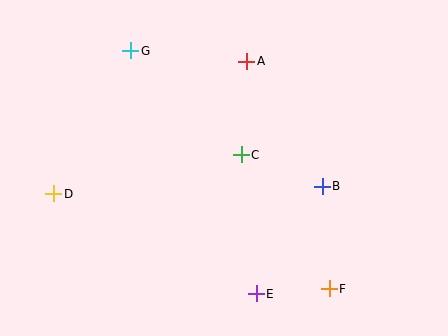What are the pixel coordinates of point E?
Point E is at (256, 294).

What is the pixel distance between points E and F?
The distance between E and F is 73 pixels.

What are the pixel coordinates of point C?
Point C is at (241, 155).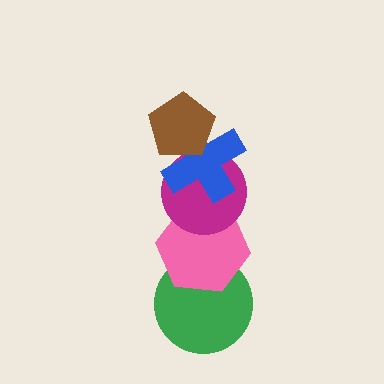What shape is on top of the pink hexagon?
The magenta circle is on top of the pink hexagon.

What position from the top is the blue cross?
The blue cross is 2nd from the top.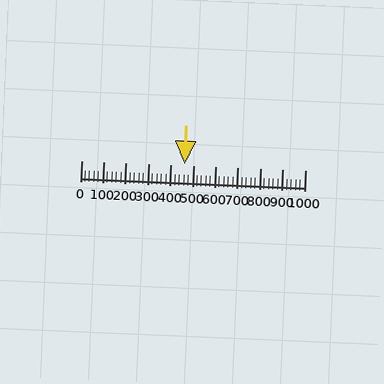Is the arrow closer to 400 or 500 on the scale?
The arrow is closer to 500.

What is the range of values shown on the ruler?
The ruler shows values from 0 to 1000.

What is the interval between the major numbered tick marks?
The major tick marks are spaced 100 units apart.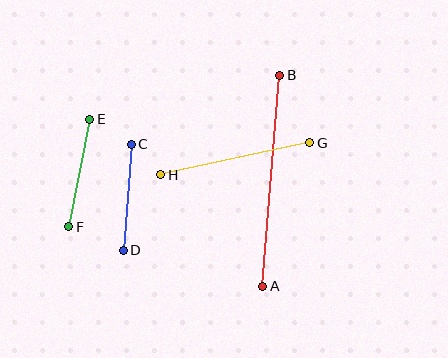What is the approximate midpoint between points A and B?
The midpoint is at approximately (271, 181) pixels.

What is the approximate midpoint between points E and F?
The midpoint is at approximately (79, 173) pixels.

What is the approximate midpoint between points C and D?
The midpoint is at approximately (127, 197) pixels.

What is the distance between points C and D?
The distance is approximately 106 pixels.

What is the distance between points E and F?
The distance is approximately 110 pixels.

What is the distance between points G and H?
The distance is approximately 152 pixels.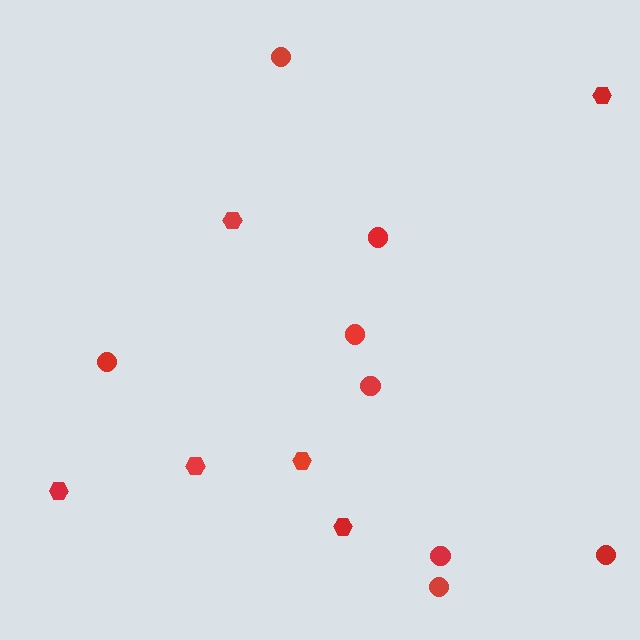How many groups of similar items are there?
There are 2 groups: one group of circles (8) and one group of hexagons (6).